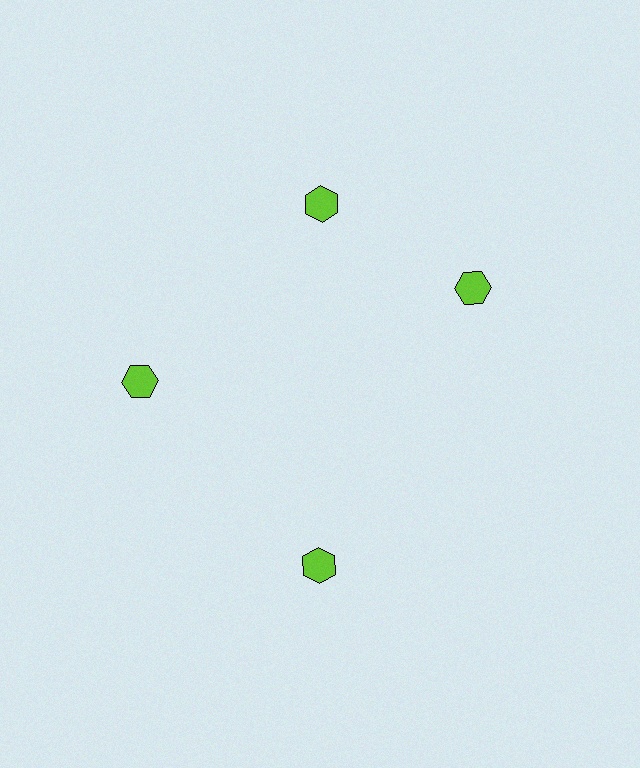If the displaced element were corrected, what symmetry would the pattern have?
It would have 4-fold rotational symmetry — the pattern would map onto itself every 90 degrees.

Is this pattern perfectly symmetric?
No. The 4 lime hexagons are arranged in a ring, but one element near the 3 o'clock position is rotated out of alignment along the ring, breaking the 4-fold rotational symmetry.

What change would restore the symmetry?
The symmetry would be restored by rotating it back into even spacing with its neighbors so that all 4 hexagons sit at equal angles and equal distance from the center.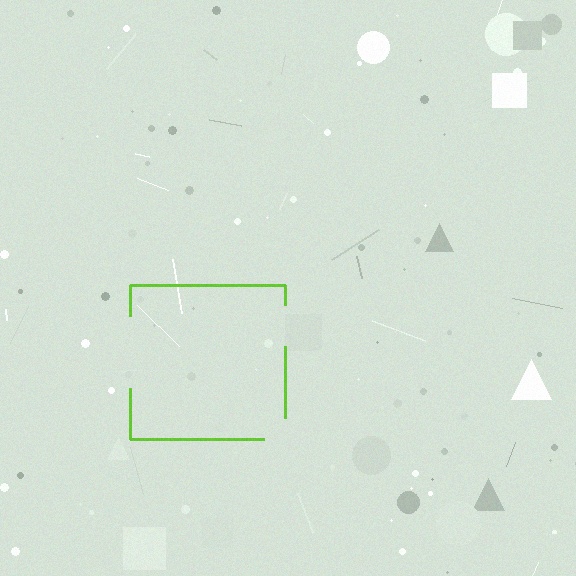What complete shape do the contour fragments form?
The contour fragments form a square.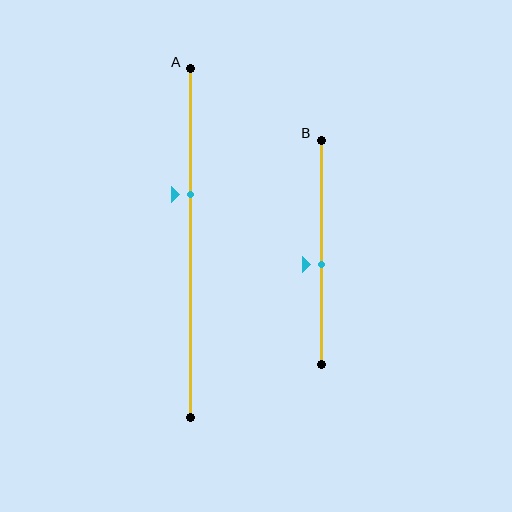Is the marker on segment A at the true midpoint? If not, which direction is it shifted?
No, the marker on segment A is shifted upward by about 14% of the segment length.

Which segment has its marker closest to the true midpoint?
Segment B has its marker closest to the true midpoint.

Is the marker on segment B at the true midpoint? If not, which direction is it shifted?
No, the marker on segment B is shifted downward by about 5% of the segment length.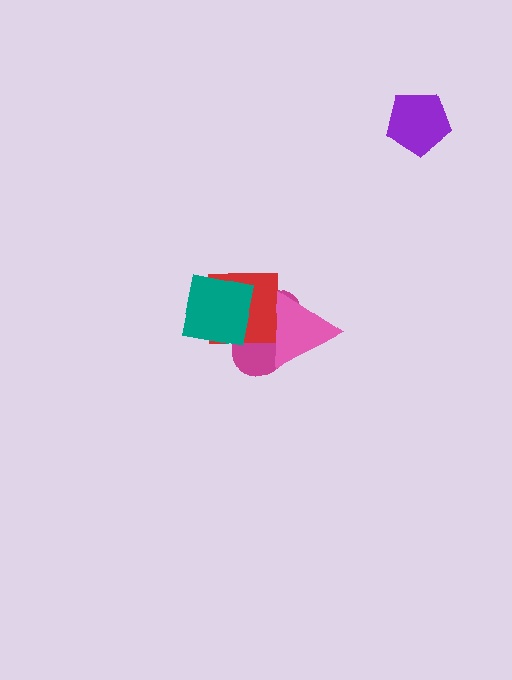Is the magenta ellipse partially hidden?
Yes, it is partially covered by another shape.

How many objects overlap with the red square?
3 objects overlap with the red square.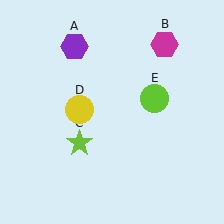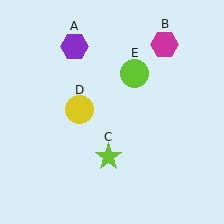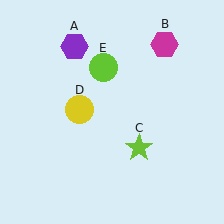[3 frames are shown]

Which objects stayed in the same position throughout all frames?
Purple hexagon (object A) and magenta hexagon (object B) and yellow circle (object D) remained stationary.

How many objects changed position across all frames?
2 objects changed position: lime star (object C), lime circle (object E).